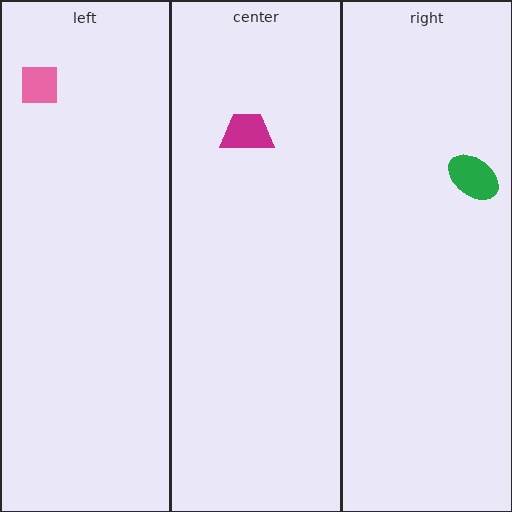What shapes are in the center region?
The magenta trapezoid.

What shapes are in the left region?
The pink square.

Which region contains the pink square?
The left region.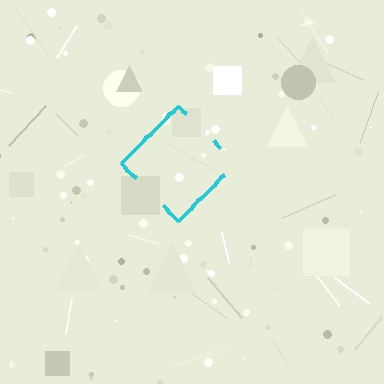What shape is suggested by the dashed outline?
The dashed outline suggests a diamond.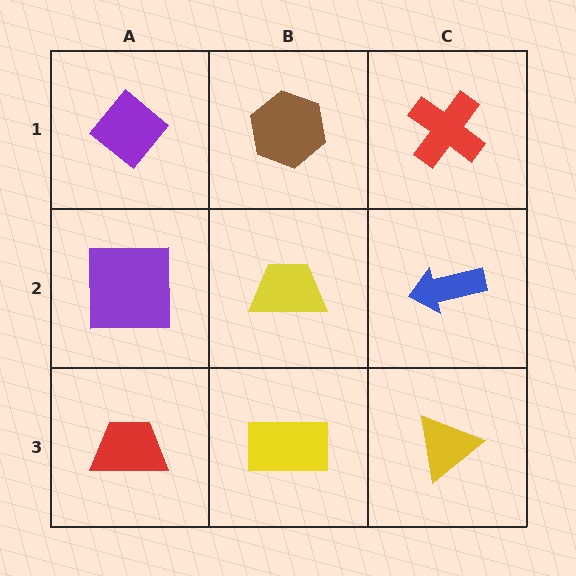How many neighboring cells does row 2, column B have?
4.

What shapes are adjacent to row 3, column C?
A blue arrow (row 2, column C), a yellow rectangle (row 3, column B).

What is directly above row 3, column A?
A purple square.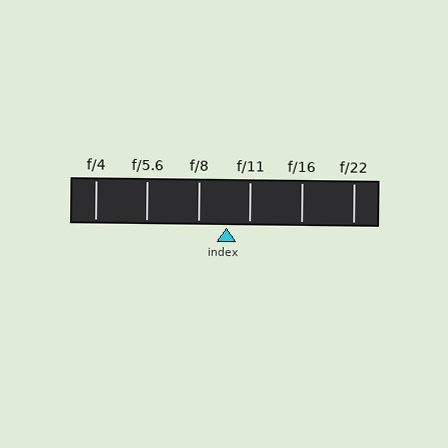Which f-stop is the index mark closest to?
The index mark is closest to f/11.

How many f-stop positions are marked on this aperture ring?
There are 6 f-stop positions marked.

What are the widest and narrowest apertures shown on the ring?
The widest aperture shown is f/4 and the narrowest is f/22.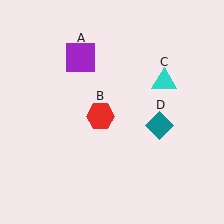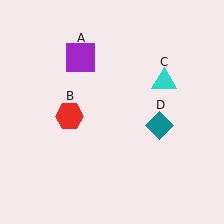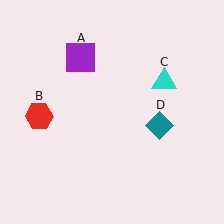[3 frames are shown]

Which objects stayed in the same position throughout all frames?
Purple square (object A) and cyan triangle (object C) and teal diamond (object D) remained stationary.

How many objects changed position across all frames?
1 object changed position: red hexagon (object B).